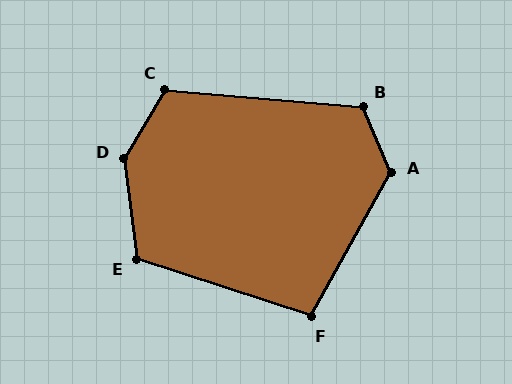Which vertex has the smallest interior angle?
F, at approximately 101 degrees.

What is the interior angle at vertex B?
Approximately 118 degrees (obtuse).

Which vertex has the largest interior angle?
D, at approximately 141 degrees.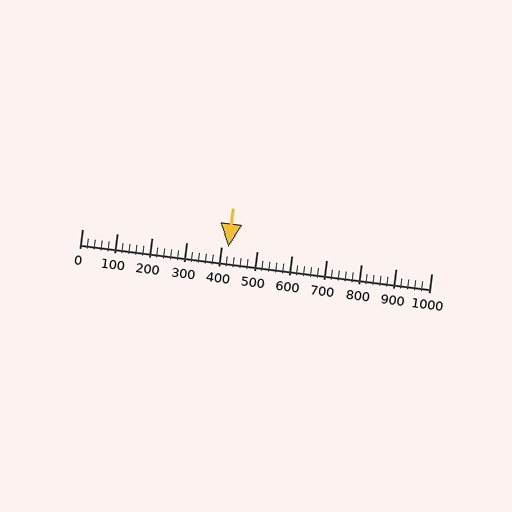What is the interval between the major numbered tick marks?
The major tick marks are spaced 100 units apart.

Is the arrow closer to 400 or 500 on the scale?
The arrow is closer to 400.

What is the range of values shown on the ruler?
The ruler shows values from 0 to 1000.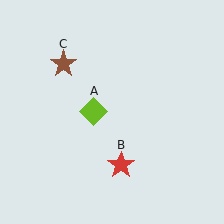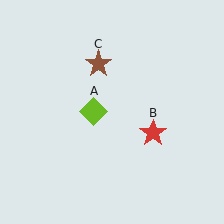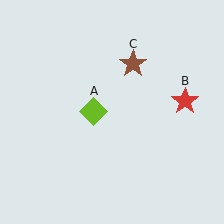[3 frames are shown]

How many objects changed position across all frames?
2 objects changed position: red star (object B), brown star (object C).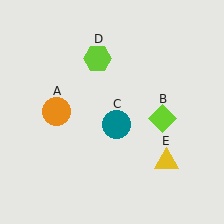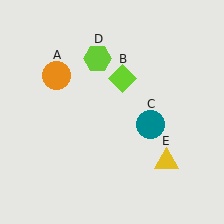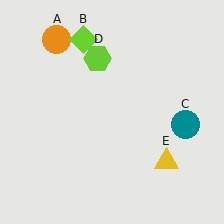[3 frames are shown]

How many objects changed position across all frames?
3 objects changed position: orange circle (object A), lime diamond (object B), teal circle (object C).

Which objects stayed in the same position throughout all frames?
Lime hexagon (object D) and yellow triangle (object E) remained stationary.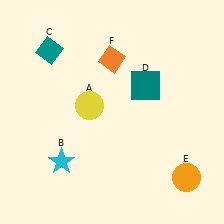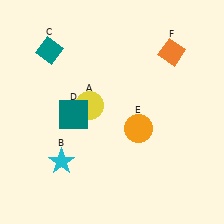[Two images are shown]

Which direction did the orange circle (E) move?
The orange circle (E) moved up.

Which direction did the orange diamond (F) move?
The orange diamond (F) moved right.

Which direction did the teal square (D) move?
The teal square (D) moved left.